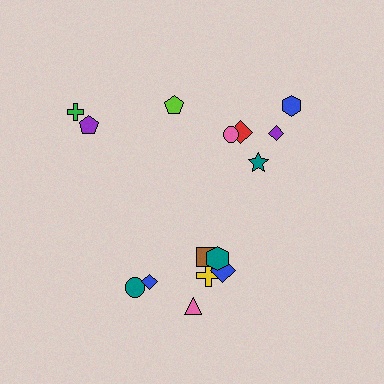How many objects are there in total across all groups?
There are 15 objects.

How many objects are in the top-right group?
There are 5 objects.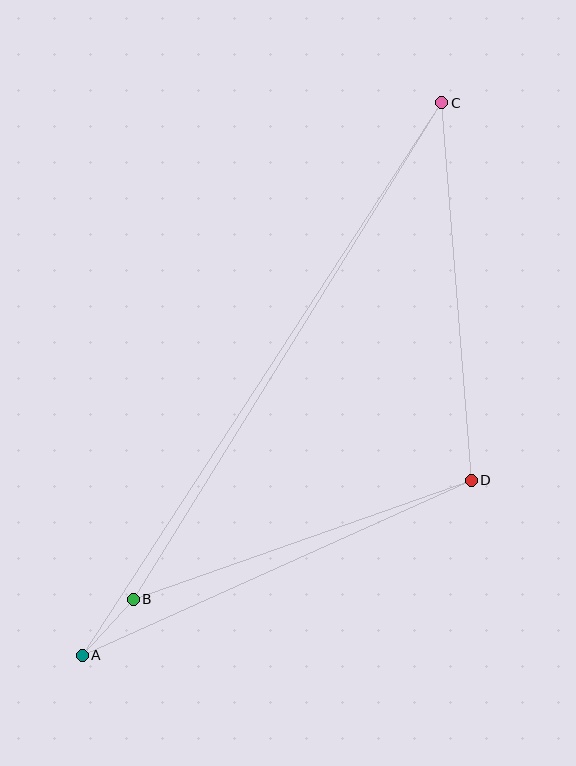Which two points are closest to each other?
Points A and B are closest to each other.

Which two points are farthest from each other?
Points A and C are farthest from each other.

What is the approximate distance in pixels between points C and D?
The distance between C and D is approximately 378 pixels.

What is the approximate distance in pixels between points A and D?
The distance between A and D is approximately 427 pixels.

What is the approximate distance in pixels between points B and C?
The distance between B and C is approximately 584 pixels.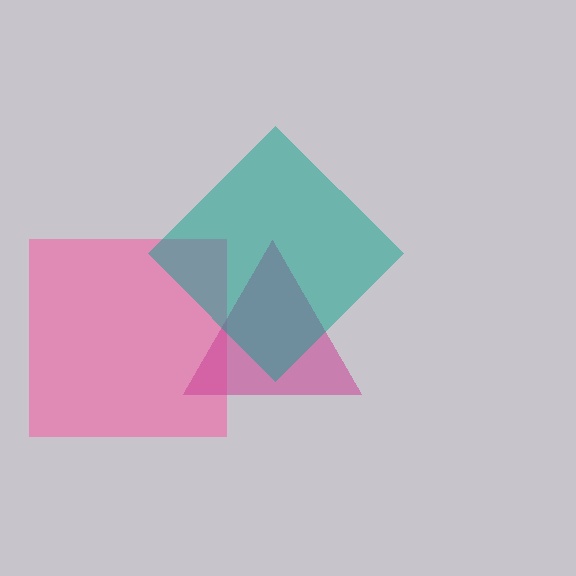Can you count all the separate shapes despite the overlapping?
Yes, there are 3 separate shapes.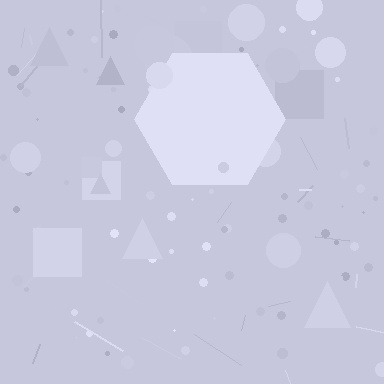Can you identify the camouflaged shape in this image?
The camouflaged shape is a hexagon.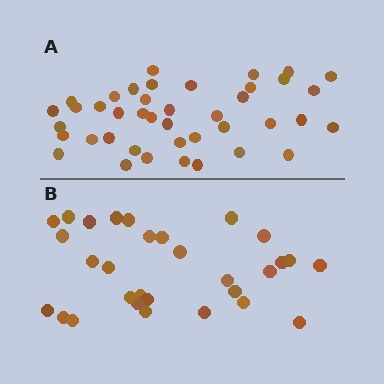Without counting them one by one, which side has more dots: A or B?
Region A (the top region) has more dots.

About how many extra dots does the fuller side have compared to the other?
Region A has roughly 12 or so more dots than region B.